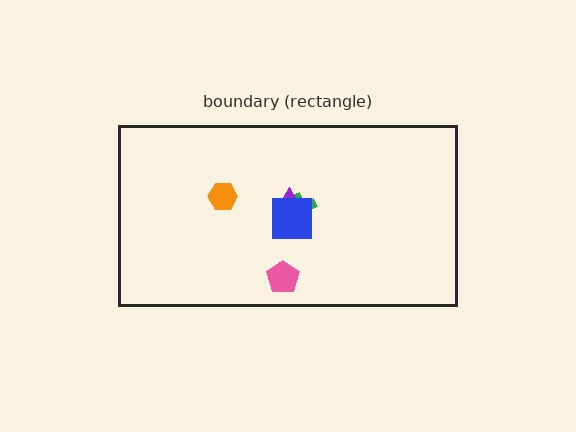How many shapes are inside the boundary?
5 inside, 0 outside.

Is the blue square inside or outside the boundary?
Inside.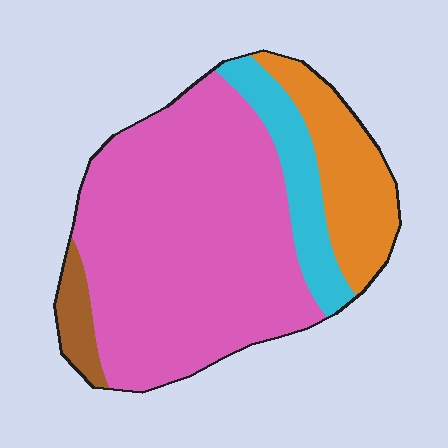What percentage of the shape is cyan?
Cyan takes up about one eighth (1/8) of the shape.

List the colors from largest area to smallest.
From largest to smallest: pink, orange, cyan, brown.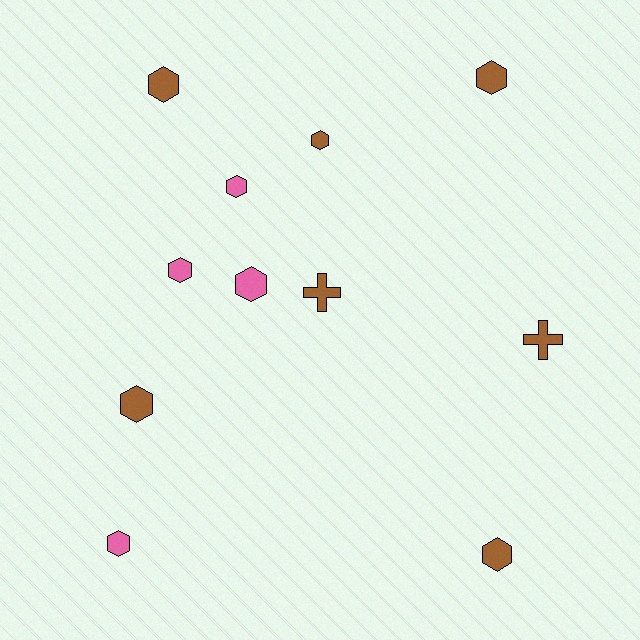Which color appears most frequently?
Brown, with 7 objects.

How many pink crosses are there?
There are no pink crosses.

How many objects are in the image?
There are 11 objects.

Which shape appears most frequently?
Hexagon, with 9 objects.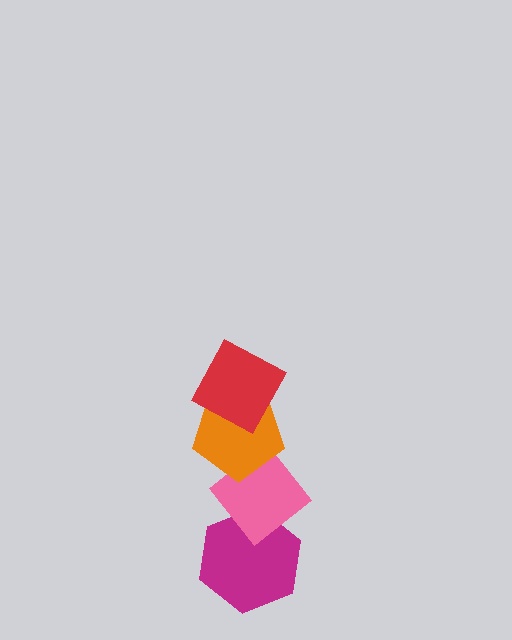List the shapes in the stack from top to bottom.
From top to bottom: the red diamond, the orange pentagon, the pink diamond, the magenta hexagon.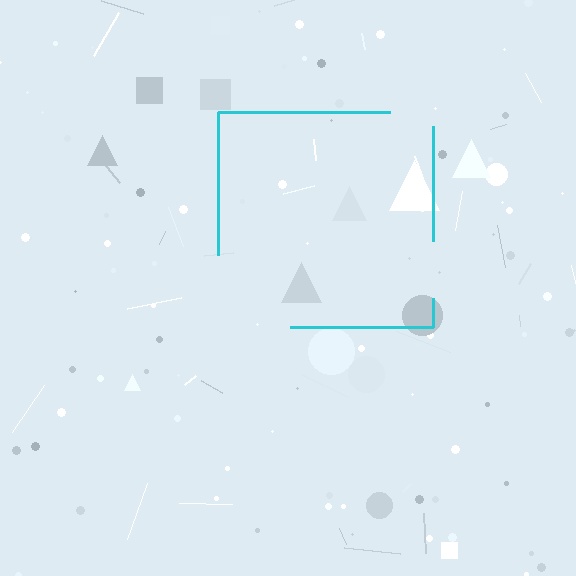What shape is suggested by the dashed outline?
The dashed outline suggests a square.